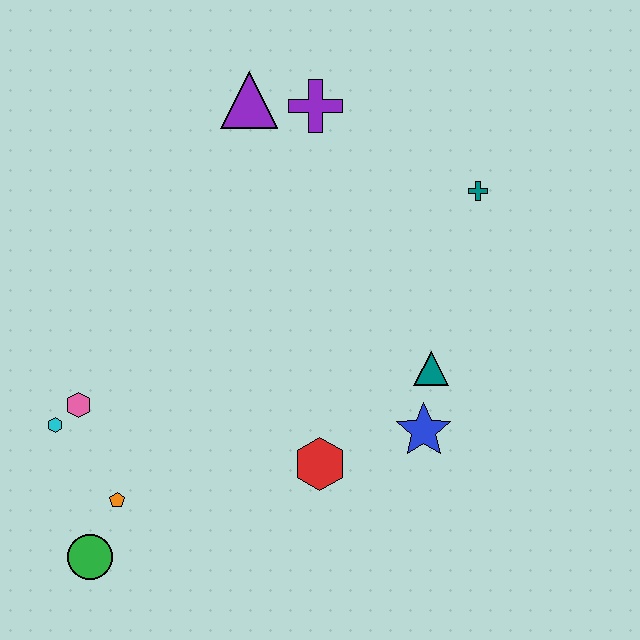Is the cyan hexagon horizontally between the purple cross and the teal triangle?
No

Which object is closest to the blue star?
The teal triangle is closest to the blue star.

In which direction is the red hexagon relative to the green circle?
The red hexagon is to the right of the green circle.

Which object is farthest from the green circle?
The teal cross is farthest from the green circle.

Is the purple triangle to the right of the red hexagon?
No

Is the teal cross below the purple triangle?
Yes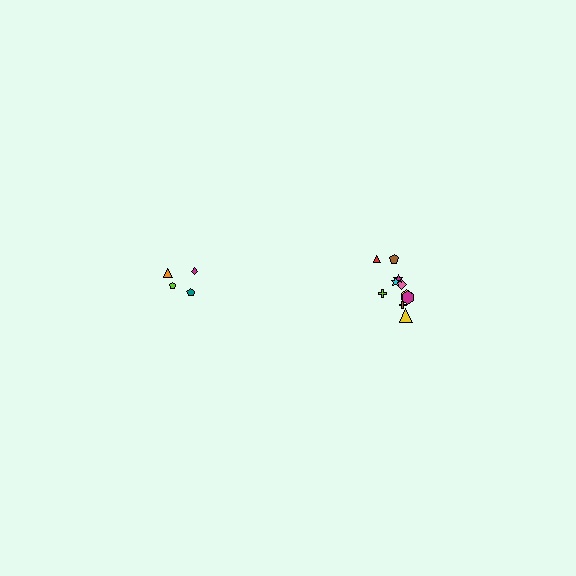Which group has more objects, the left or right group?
The right group.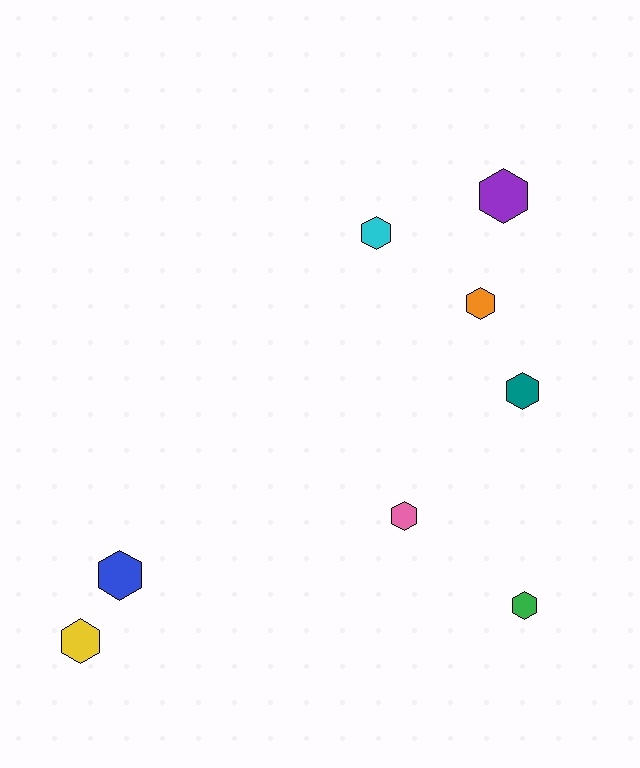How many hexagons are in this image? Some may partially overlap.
There are 8 hexagons.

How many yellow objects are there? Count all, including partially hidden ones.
There is 1 yellow object.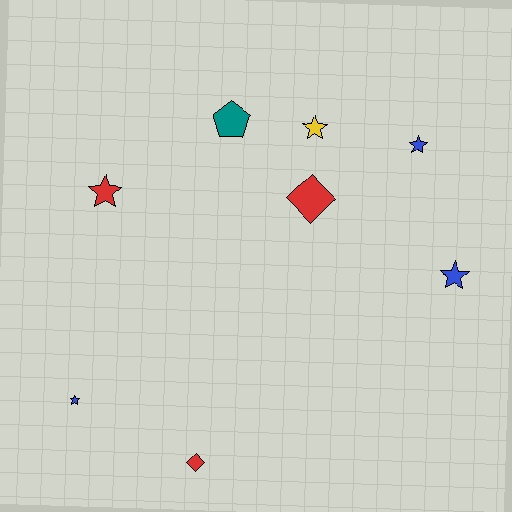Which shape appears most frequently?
Star, with 5 objects.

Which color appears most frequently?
Blue, with 3 objects.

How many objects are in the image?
There are 8 objects.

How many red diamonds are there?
There are 2 red diamonds.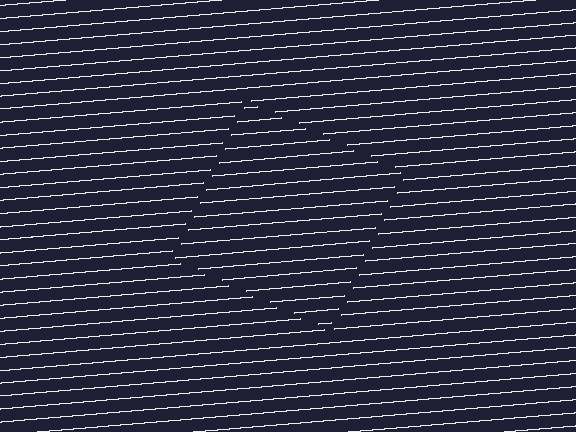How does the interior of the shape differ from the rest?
The interior of the shape contains the same grating, shifted by half a period — the contour is defined by the phase discontinuity where line-ends from the inner and outer gratings abut.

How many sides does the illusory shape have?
4 sides — the line-ends trace a square.